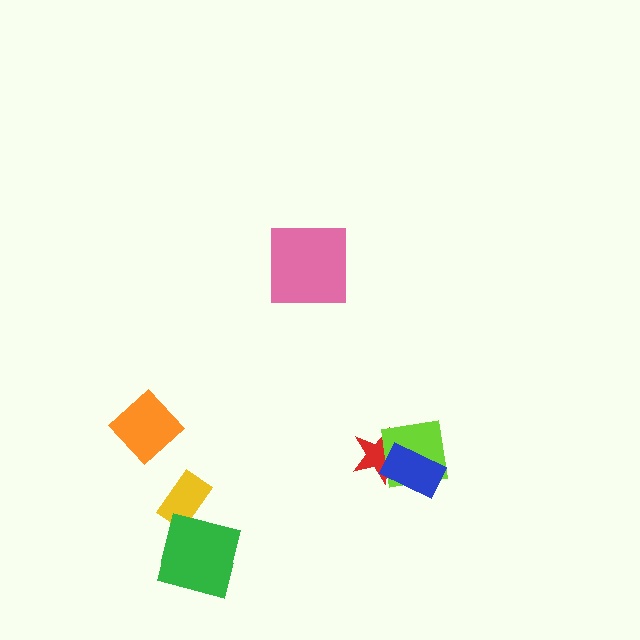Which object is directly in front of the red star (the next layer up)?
The lime square is directly in front of the red star.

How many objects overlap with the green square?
0 objects overlap with the green square.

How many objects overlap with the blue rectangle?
2 objects overlap with the blue rectangle.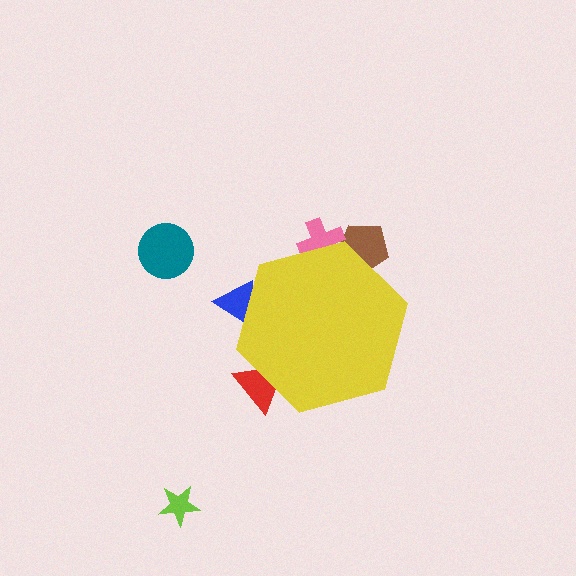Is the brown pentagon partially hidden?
Yes, the brown pentagon is partially hidden behind the yellow hexagon.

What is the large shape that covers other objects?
A yellow hexagon.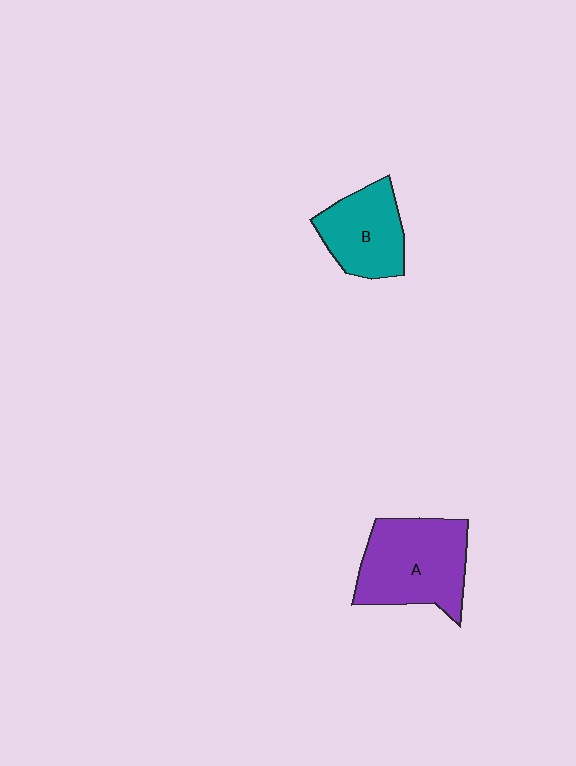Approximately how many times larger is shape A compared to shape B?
Approximately 1.4 times.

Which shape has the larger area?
Shape A (purple).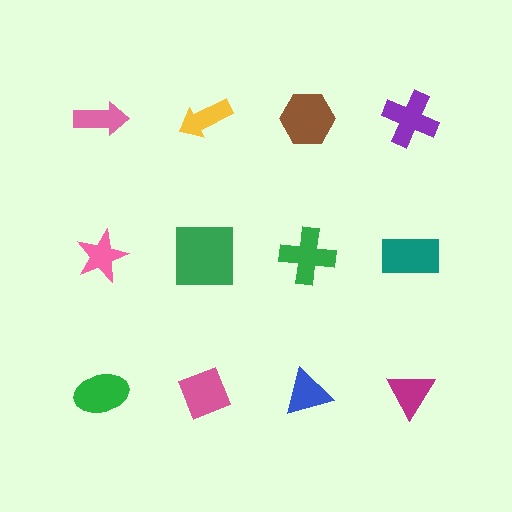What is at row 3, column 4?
A magenta triangle.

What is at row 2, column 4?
A teal rectangle.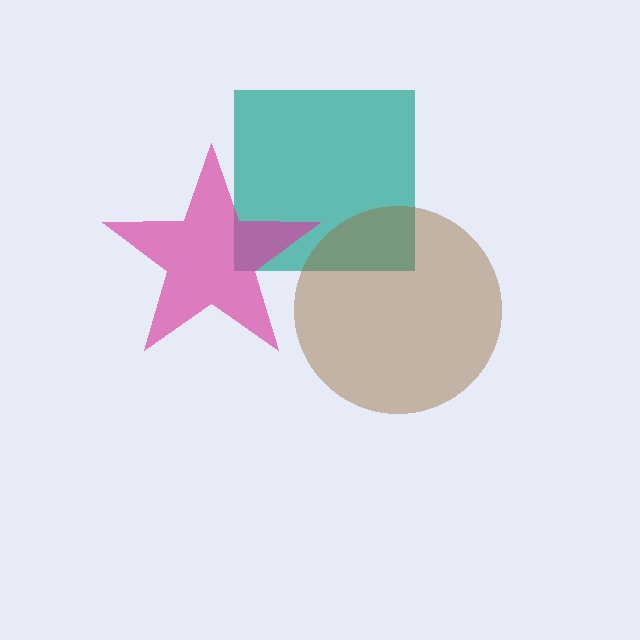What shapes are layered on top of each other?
The layered shapes are: a teal square, a magenta star, a brown circle.